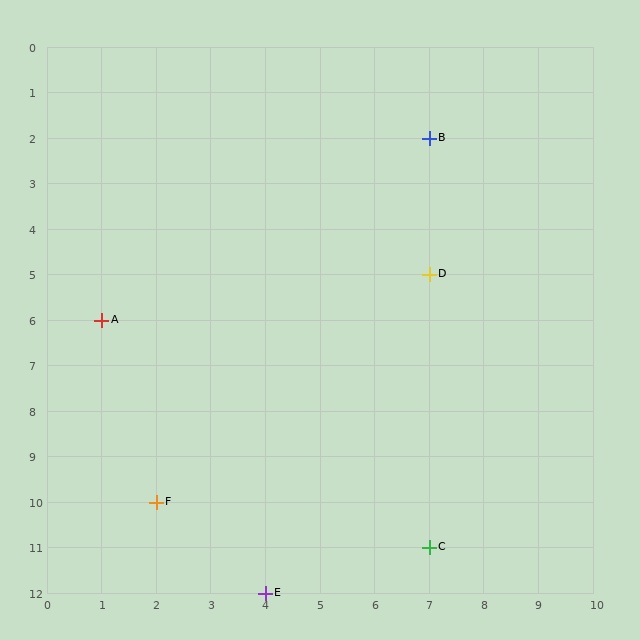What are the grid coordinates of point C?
Point C is at grid coordinates (7, 11).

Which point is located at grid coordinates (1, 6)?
Point A is at (1, 6).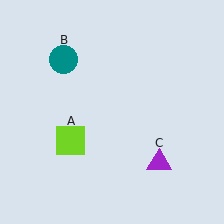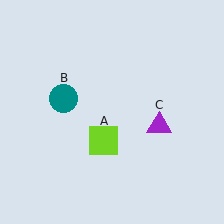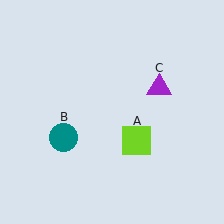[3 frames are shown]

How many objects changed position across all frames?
3 objects changed position: lime square (object A), teal circle (object B), purple triangle (object C).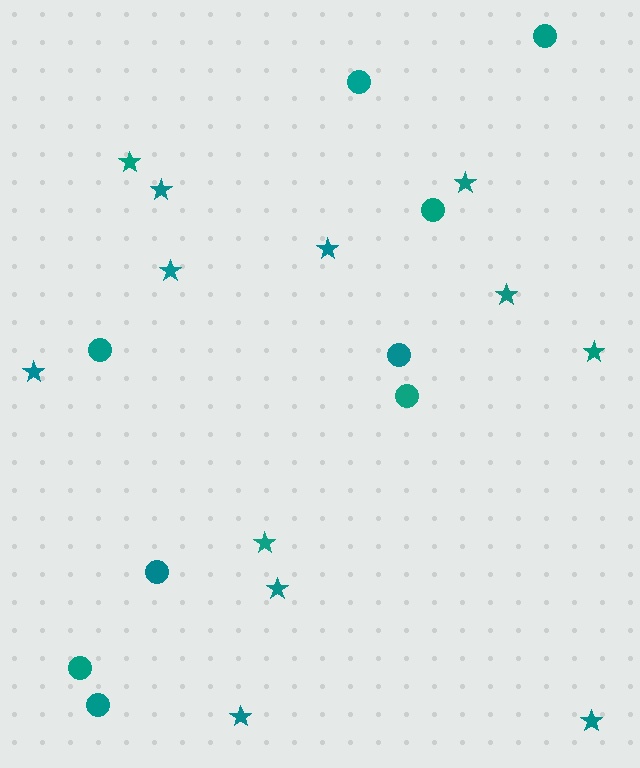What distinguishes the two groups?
There are 2 groups: one group of circles (9) and one group of stars (12).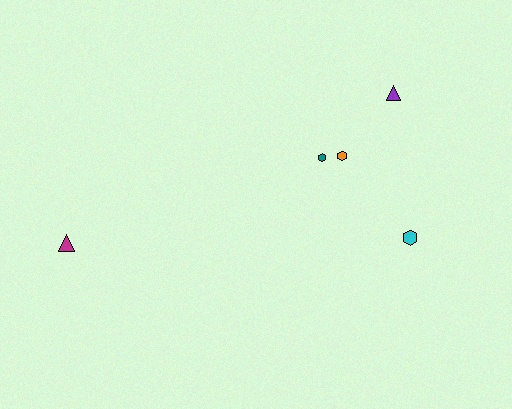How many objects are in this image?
There are 5 objects.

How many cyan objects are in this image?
There is 1 cyan object.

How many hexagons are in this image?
There are 3 hexagons.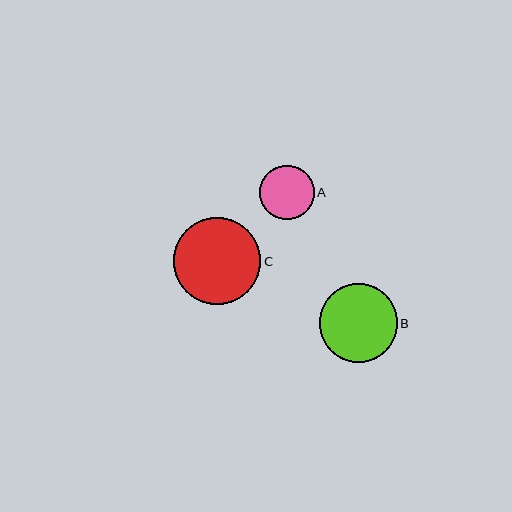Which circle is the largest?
Circle C is the largest with a size of approximately 87 pixels.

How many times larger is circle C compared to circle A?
Circle C is approximately 1.6 times the size of circle A.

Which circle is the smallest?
Circle A is the smallest with a size of approximately 54 pixels.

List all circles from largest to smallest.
From largest to smallest: C, B, A.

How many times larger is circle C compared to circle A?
Circle C is approximately 1.6 times the size of circle A.